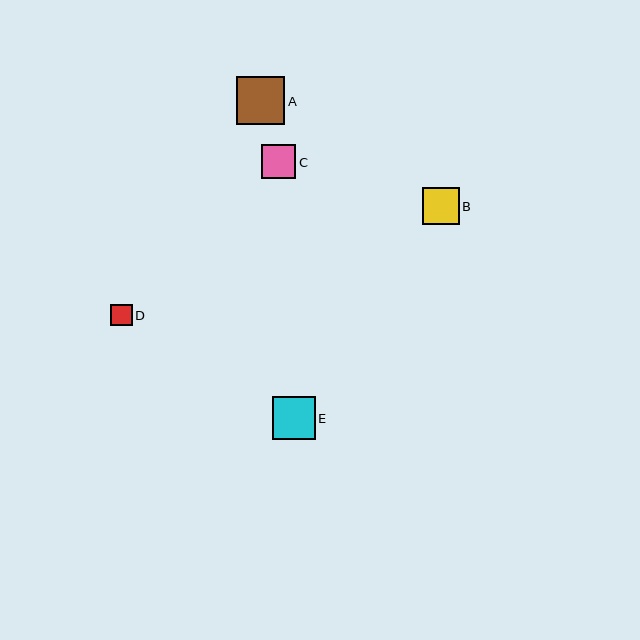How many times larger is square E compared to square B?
Square E is approximately 1.2 times the size of square B.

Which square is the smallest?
Square D is the smallest with a size of approximately 21 pixels.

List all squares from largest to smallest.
From largest to smallest: A, E, B, C, D.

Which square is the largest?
Square A is the largest with a size of approximately 49 pixels.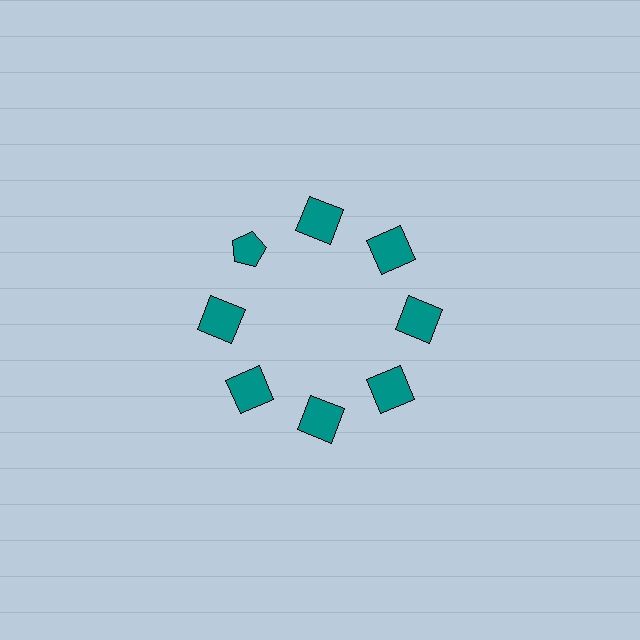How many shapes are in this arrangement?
There are 8 shapes arranged in a ring pattern.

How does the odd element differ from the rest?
It has a different shape: pentagon instead of square.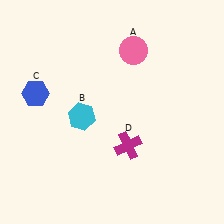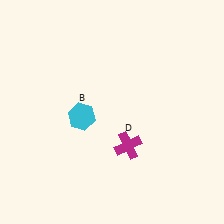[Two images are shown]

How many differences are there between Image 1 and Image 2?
There are 2 differences between the two images.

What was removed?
The blue hexagon (C), the pink circle (A) were removed in Image 2.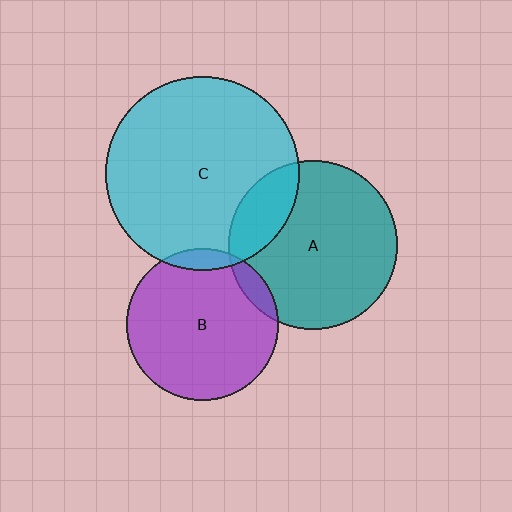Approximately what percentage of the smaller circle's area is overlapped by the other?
Approximately 20%.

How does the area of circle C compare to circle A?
Approximately 1.3 times.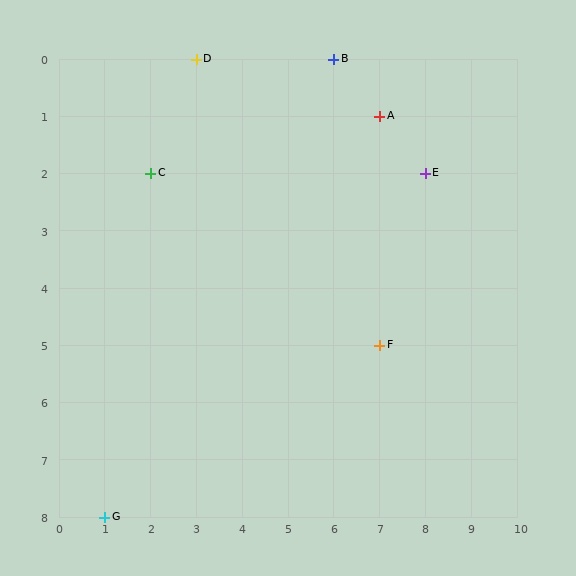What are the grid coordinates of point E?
Point E is at grid coordinates (8, 2).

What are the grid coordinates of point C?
Point C is at grid coordinates (2, 2).